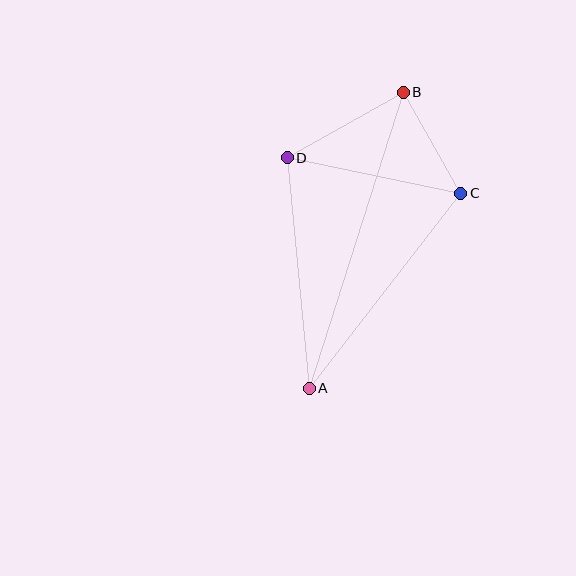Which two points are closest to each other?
Points B and C are closest to each other.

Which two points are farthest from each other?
Points A and B are farthest from each other.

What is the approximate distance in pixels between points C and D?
The distance between C and D is approximately 177 pixels.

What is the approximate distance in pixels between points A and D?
The distance between A and D is approximately 232 pixels.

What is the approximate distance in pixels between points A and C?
The distance between A and C is approximately 247 pixels.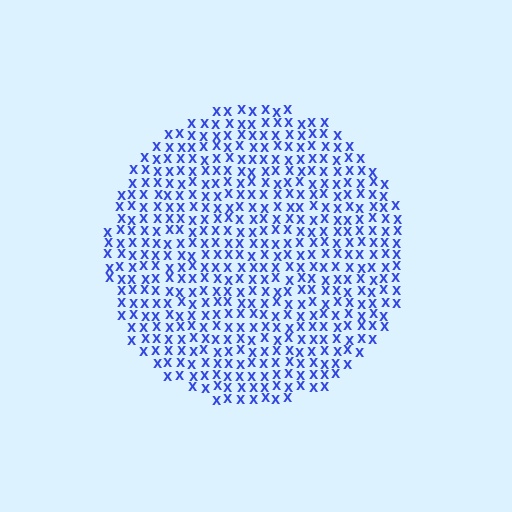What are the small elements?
The small elements are letter X's.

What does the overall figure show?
The overall figure shows a circle.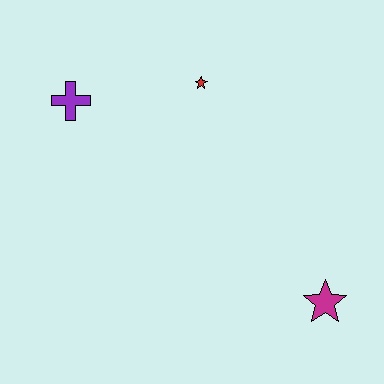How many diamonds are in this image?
There are no diamonds.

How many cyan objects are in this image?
There are no cyan objects.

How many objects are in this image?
There are 3 objects.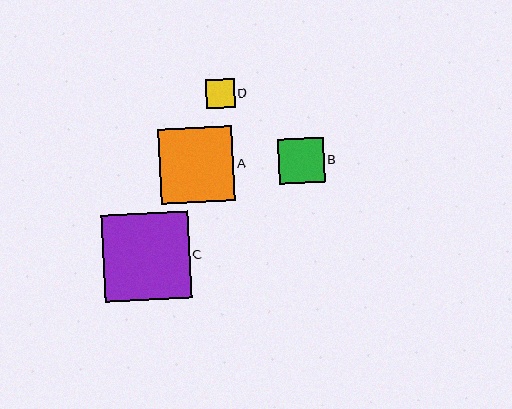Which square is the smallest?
Square D is the smallest with a size of approximately 29 pixels.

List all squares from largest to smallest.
From largest to smallest: C, A, B, D.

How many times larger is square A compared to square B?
Square A is approximately 1.6 times the size of square B.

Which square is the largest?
Square C is the largest with a size of approximately 87 pixels.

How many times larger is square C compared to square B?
Square C is approximately 1.9 times the size of square B.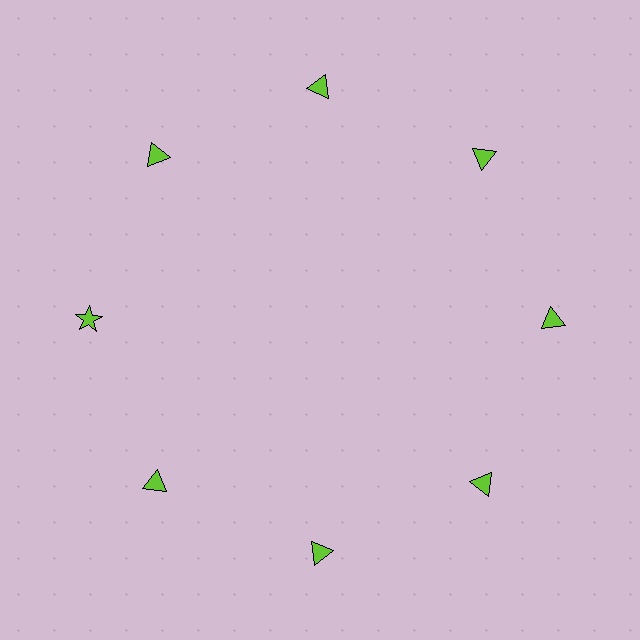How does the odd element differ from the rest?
It has a different shape: star instead of triangle.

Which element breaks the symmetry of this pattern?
The lime star at roughly the 9 o'clock position breaks the symmetry. All other shapes are lime triangles.